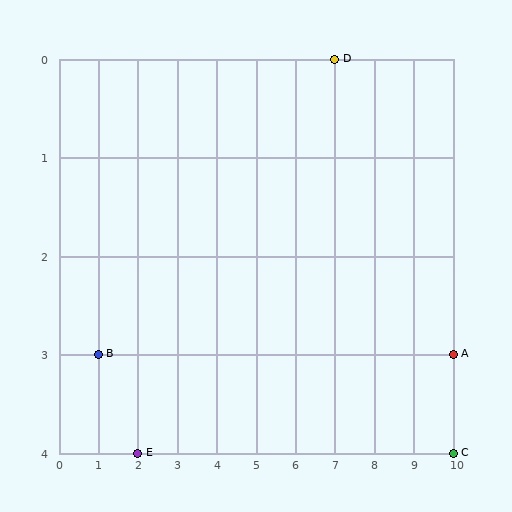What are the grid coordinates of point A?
Point A is at grid coordinates (10, 3).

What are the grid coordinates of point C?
Point C is at grid coordinates (10, 4).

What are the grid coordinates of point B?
Point B is at grid coordinates (1, 3).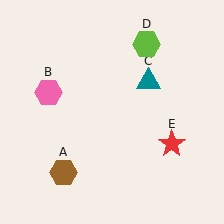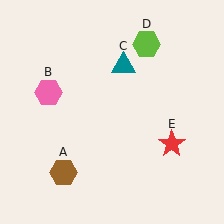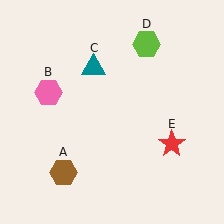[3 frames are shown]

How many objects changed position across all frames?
1 object changed position: teal triangle (object C).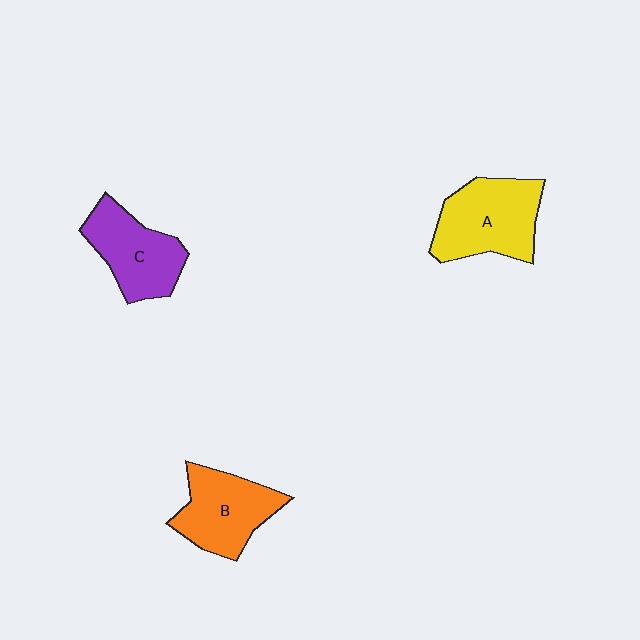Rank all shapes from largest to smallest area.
From largest to smallest: A (yellow), B (orange), C (purple).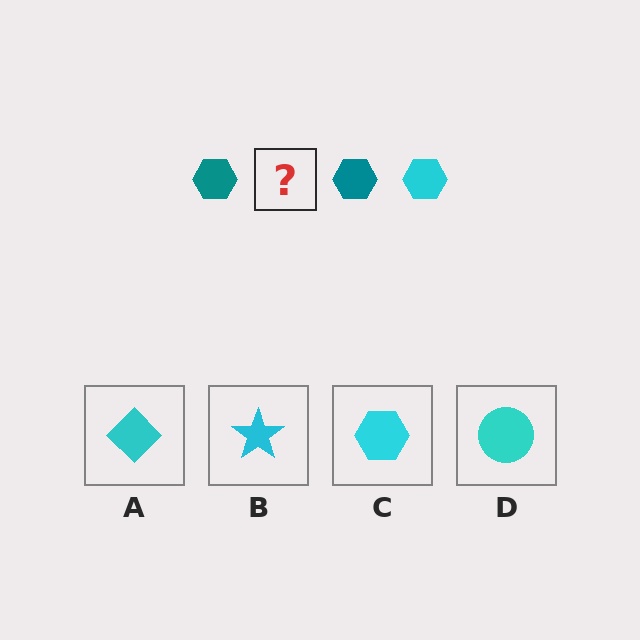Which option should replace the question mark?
Option C.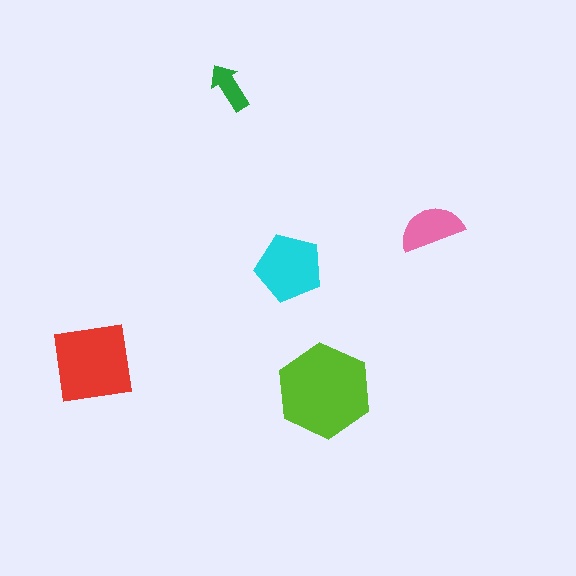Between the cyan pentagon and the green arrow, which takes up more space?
The cyan pentagon.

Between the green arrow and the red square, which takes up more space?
The red square.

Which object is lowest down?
The lime hexagon is bottommost.